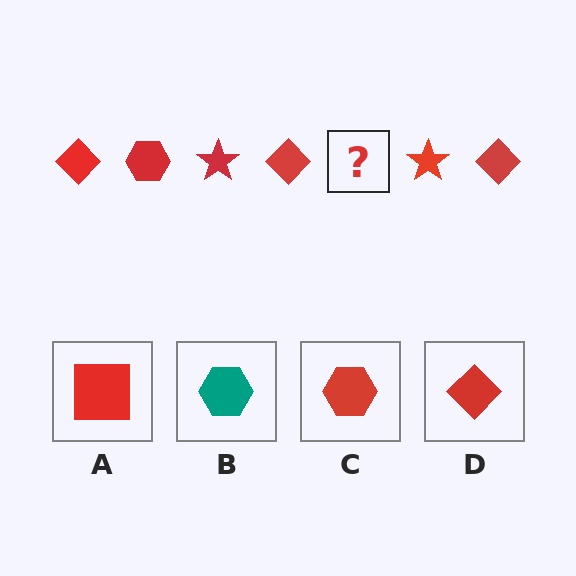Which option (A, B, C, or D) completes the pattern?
C.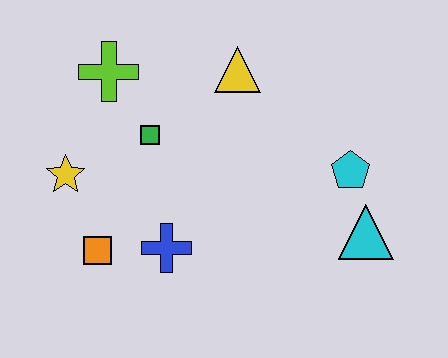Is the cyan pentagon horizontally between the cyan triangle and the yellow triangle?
Yes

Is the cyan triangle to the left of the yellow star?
No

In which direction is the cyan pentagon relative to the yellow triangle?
The cyan pentagon is to the right of the yellow triangle.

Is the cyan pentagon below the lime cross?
Yes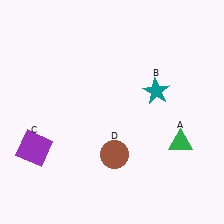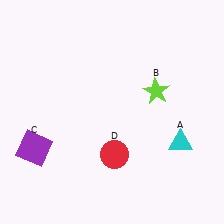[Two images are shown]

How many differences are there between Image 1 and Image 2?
There are 3 differences between the two images.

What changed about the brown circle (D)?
In Image 1, D is brown. In Image 2, it changed to red.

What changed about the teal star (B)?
In Image 1, B is teal. In Image 2, it changed to lime.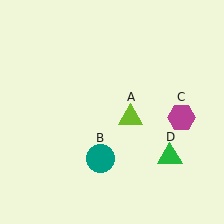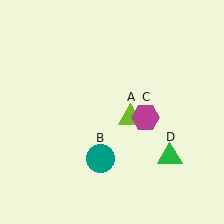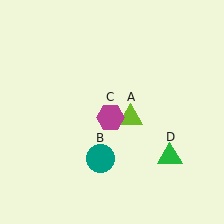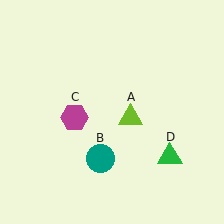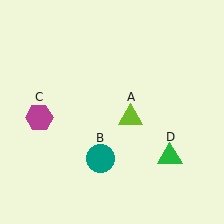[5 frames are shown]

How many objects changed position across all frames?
1 object changed position: magenta hexagon (object C).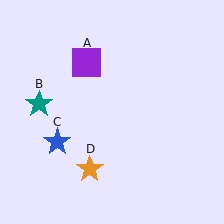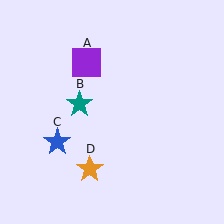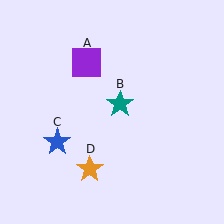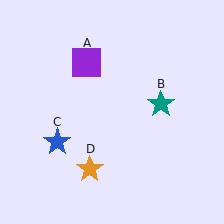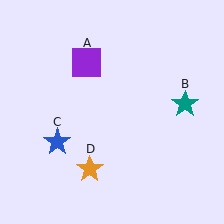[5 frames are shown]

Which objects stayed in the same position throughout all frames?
Purple square (object A) and blue star (object C) and orange star (object D) remained stationary.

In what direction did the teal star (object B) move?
The teal star (object B) moved right.